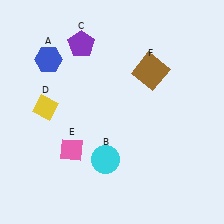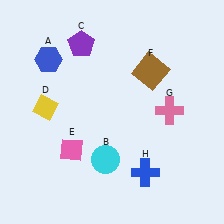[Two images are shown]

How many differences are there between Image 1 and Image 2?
There are 2 differences between the two images.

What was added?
A pink cross (G), a blue cross (H) were added in Image 2.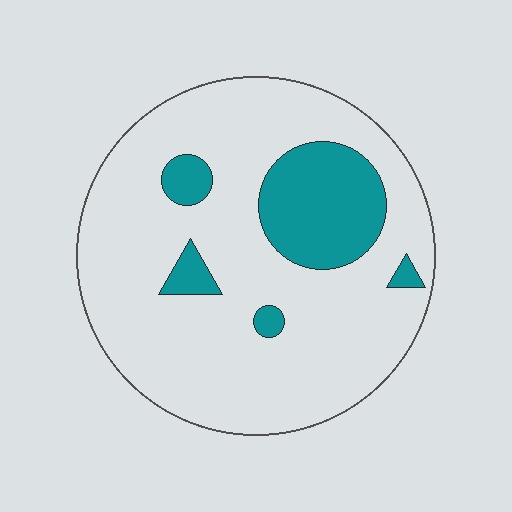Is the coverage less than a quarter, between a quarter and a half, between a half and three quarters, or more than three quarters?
Less than a quarter.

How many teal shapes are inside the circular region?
5.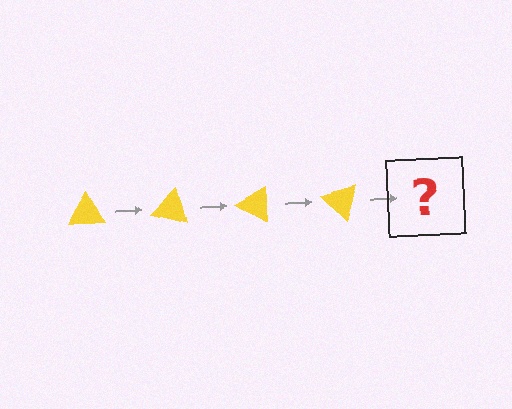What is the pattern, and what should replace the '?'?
The pattern is that the triangle rotates 15 degrees each step. The '?' should be a yellow triangle rotated 60 degrees.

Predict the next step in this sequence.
The next step is a yellow triangle rotated 60 degrees.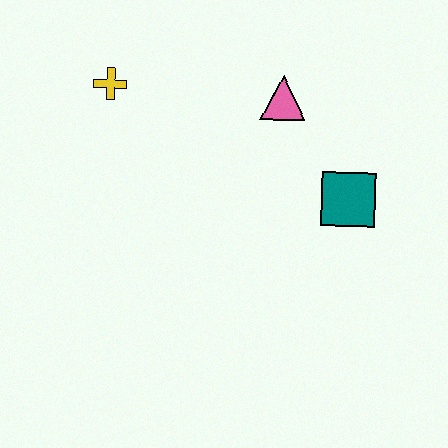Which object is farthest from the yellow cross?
The teal square is farthest from the yellow cross.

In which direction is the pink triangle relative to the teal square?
The pink triangle is above the teal square.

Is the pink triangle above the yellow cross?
No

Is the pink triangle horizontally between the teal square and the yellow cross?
Yes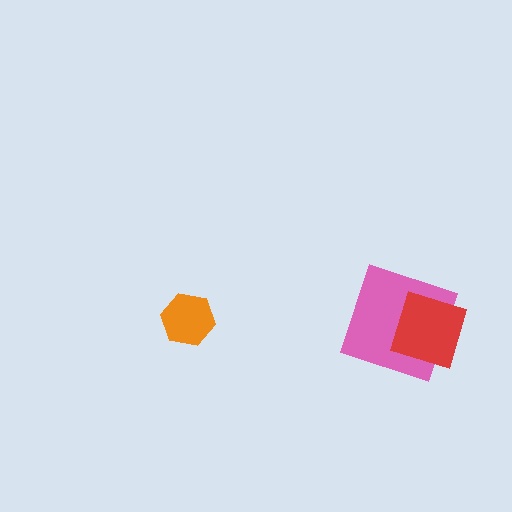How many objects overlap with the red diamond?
1 object overlaps with the red diamond.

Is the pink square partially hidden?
Yes, it is partially covered by another shape.